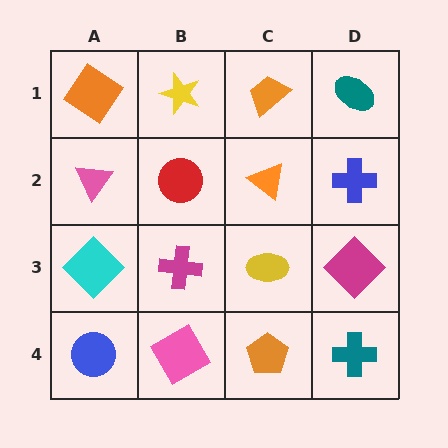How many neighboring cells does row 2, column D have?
3.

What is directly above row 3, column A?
A pink triangle.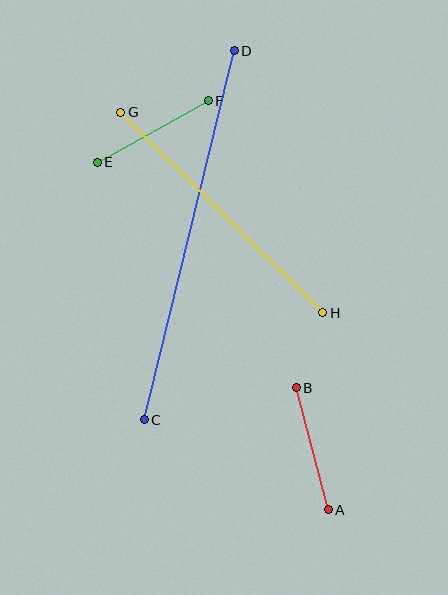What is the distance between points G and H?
The distance is approximately 285 pixels.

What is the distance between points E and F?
The distance is approximately 127 pixels.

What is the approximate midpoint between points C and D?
The midpoint is at approximately (189, 235) pixels.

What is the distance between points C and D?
The distance is approximately 380 pixels.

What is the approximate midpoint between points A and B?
The midpoint is at approximately (312, 449) pixels.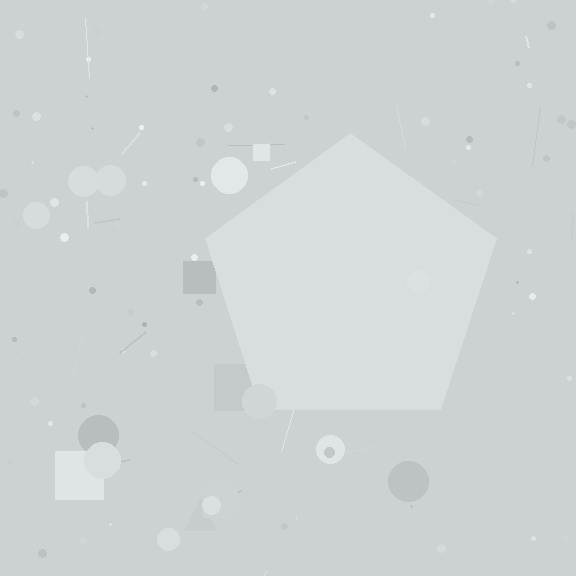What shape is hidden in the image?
A pentagon is hidden in the image.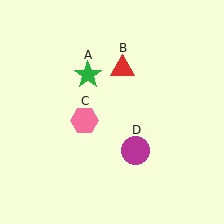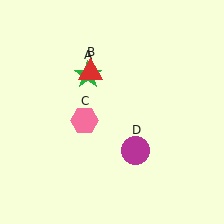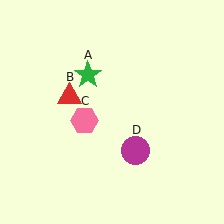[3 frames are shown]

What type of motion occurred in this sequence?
The red triangle (object B) rotated counterclockwise around the center of the scene.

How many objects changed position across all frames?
1 object changed position: red triangle (object B).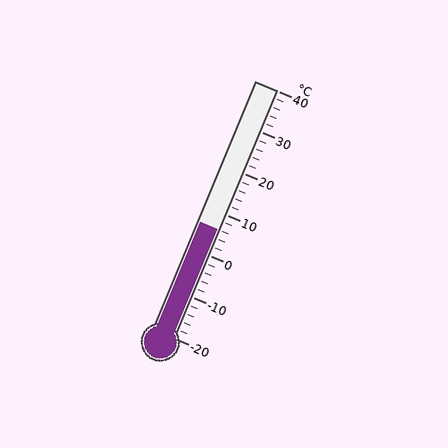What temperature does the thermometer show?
The thermometer shows approximately 6°C.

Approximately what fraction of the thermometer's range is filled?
The thermometer is filled to approximately 45% of its range.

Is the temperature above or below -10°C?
The temperature is above -10°C.